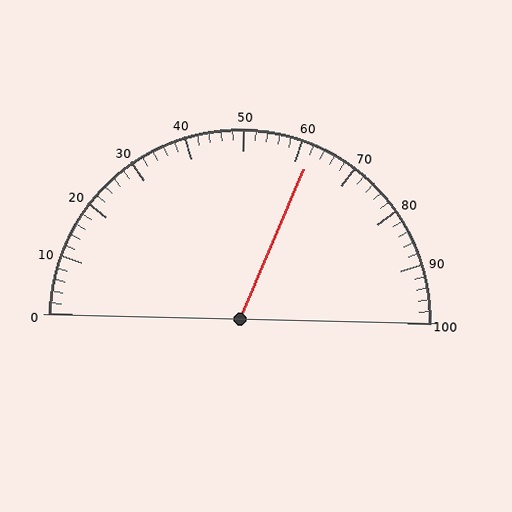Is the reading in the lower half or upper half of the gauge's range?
The reading is in the upper half of the range (0 to 100).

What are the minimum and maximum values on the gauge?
The gauge ranges from 0 to 100.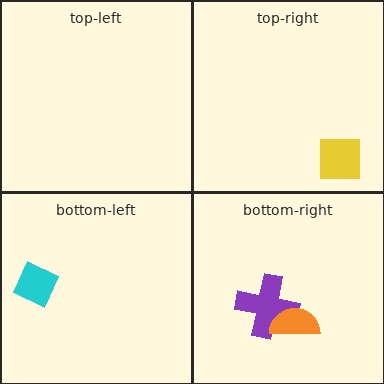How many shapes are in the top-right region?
1.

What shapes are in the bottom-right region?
The purple cross, the orange semicircle.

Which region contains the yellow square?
The top-right region.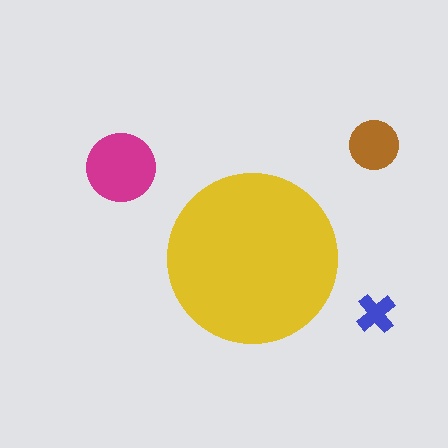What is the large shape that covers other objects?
A yellow circle.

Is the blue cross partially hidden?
No, the blue cross is fully visible.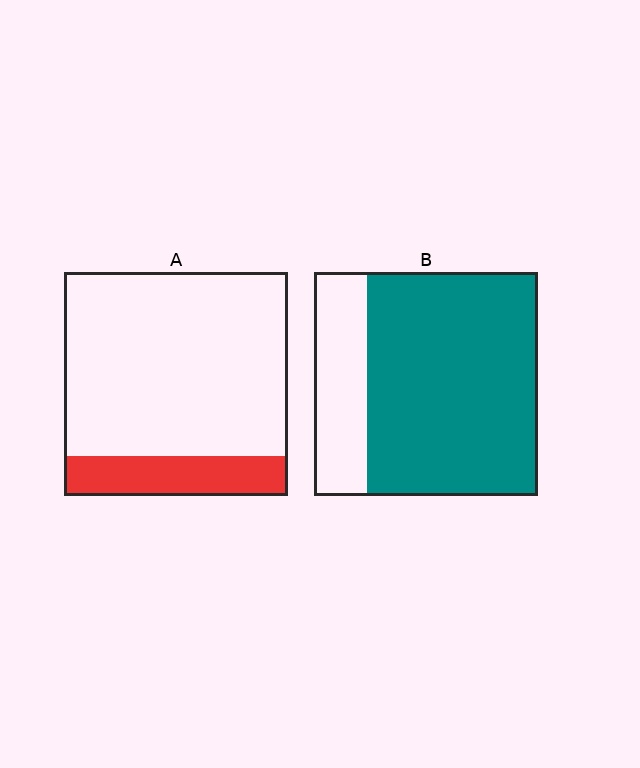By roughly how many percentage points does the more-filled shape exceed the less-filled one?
By roughly 60 percentage points (B over A).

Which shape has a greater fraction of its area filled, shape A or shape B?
Shape B.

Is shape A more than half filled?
No.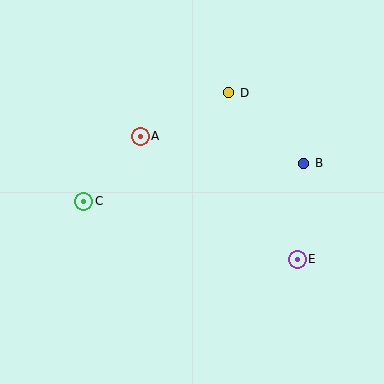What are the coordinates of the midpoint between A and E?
The midpoint between A and E is at (219, 198).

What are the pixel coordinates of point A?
Point A is at (140, 136).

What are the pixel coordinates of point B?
Point B is at (304, 163).